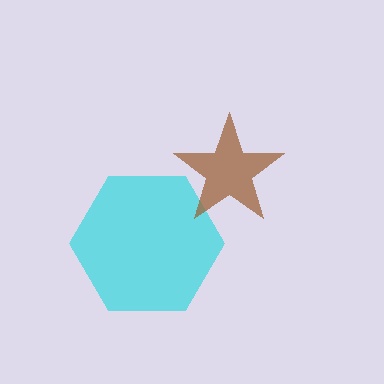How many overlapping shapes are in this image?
There are 2 overlapping shapes in the image.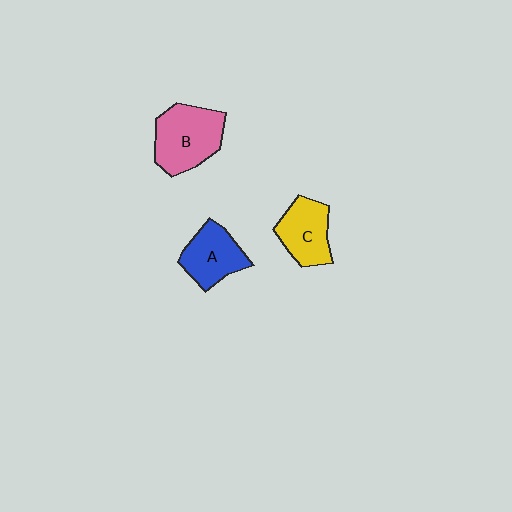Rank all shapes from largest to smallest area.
From largest to smallest: B (pink), A (blue), C (yellow).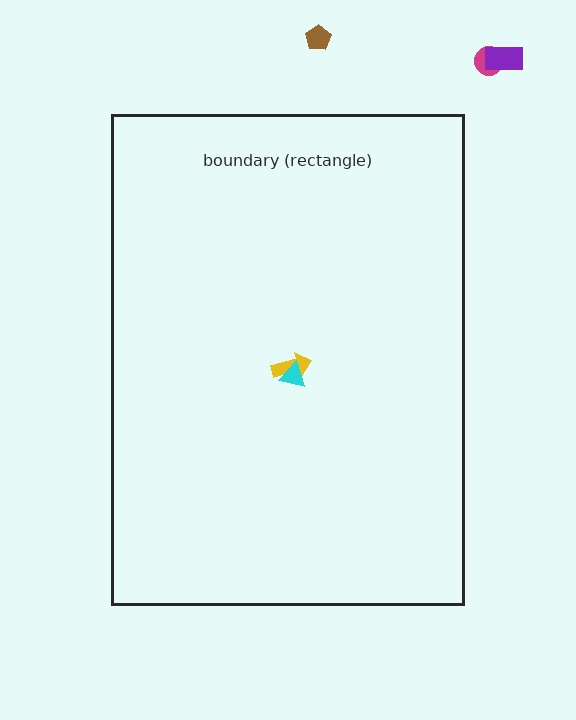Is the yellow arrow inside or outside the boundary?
Inside.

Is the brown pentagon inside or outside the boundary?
Outside.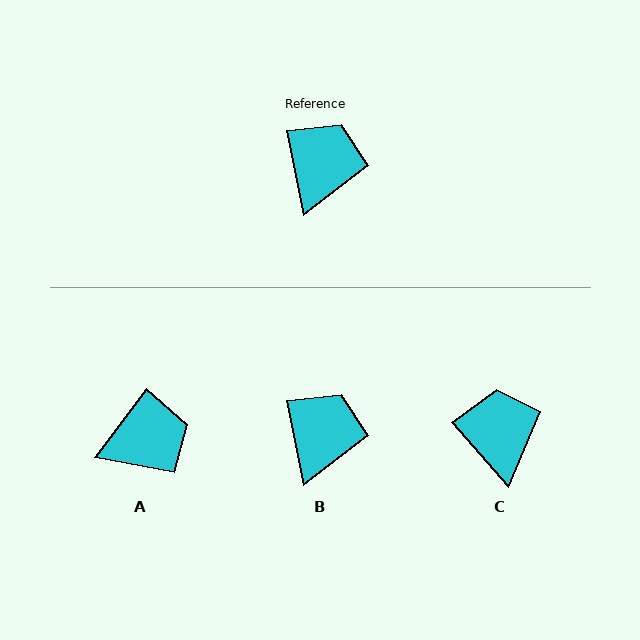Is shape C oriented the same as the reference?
No, it is off by about 30 degrees.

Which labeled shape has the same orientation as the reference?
B.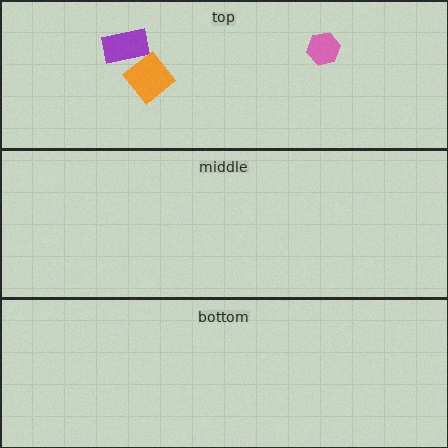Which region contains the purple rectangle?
The top region.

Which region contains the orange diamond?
The top region.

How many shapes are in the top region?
3.